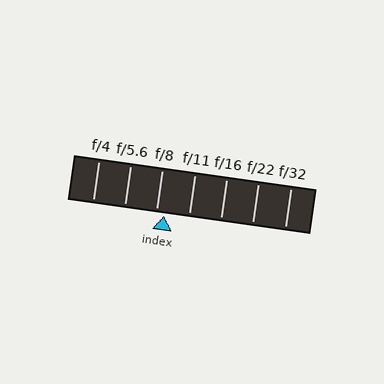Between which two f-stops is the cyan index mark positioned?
The index mark is between f/8 and f/11.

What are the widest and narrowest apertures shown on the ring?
The widest aperture shown is f/4 and the narrowest is f/32.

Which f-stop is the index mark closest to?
The index mark is closest to f/8.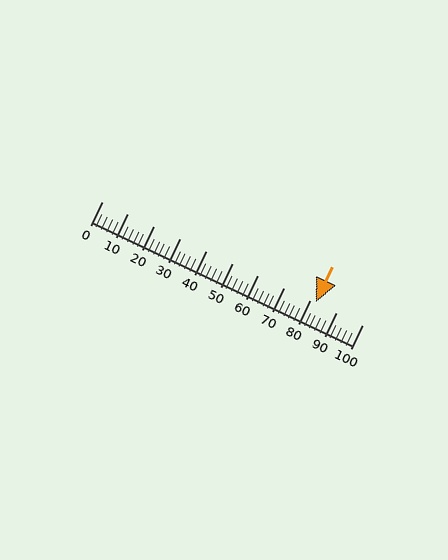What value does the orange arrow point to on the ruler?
The orange arrow points to approximately 82.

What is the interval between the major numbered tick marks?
The major tick marks are spaced 10 units apart.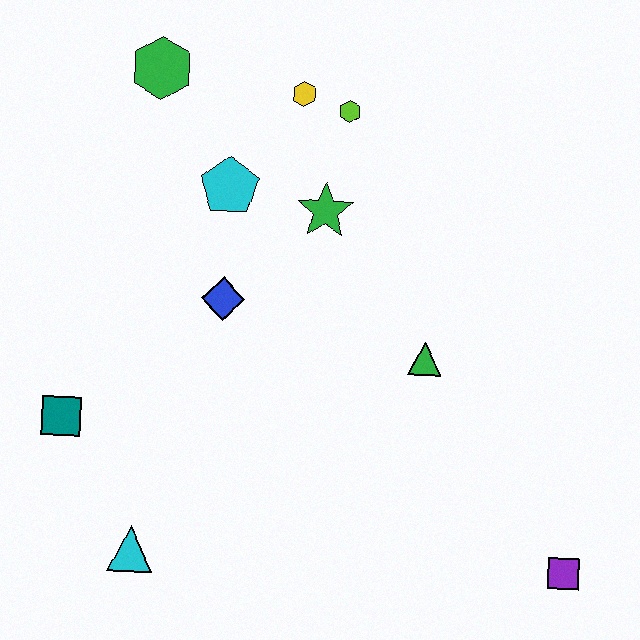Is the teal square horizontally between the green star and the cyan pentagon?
No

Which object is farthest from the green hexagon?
The purple square is farthest from the green hexagon.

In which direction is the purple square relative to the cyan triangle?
The purple square is to the right of the cyan triangle.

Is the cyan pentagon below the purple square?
No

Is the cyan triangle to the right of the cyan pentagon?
No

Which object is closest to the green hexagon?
The cyan pentagon is closest to the green hexagon.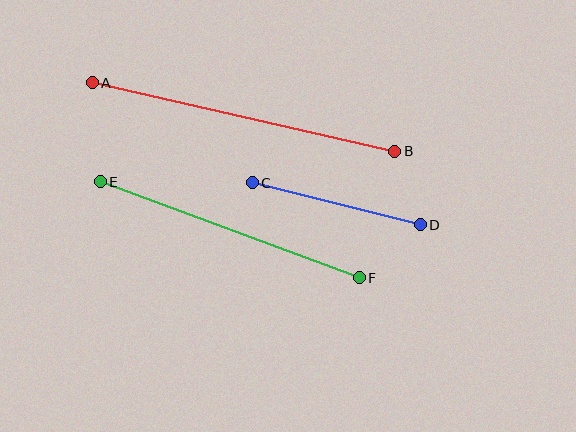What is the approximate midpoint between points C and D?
The midpoint is at approximately (336, 204) pixels.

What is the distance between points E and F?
The distance is approximately 276 pixels.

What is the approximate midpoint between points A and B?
The midpoint is at approximately (243, 117) pixels.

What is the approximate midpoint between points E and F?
The midpoint is at approximately (230, 230) pixels.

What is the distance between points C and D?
The distance is approximately 173 pixels.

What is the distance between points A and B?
The distance is approximately 310 pixels.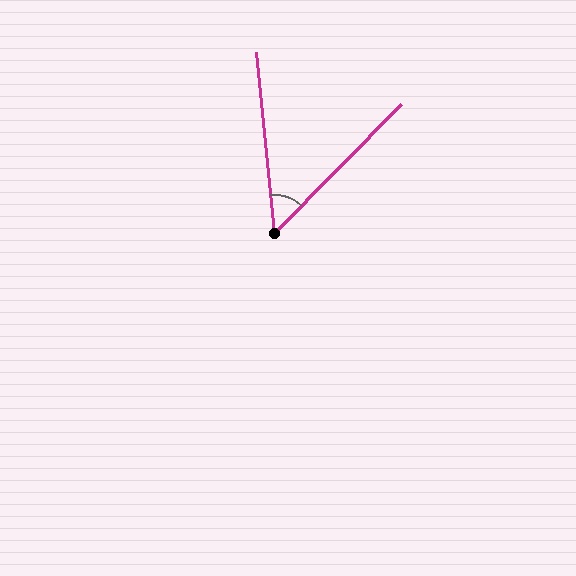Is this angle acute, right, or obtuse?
It is acute.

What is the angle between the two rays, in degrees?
Approximately 50 degrees.